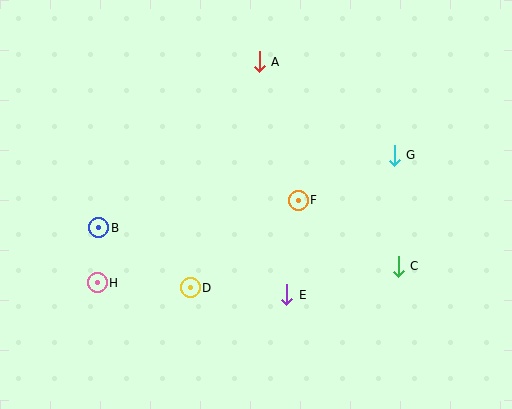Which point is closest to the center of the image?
Point F at (298, 200) is closest to the center.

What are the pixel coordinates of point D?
Point D is at (190, 288).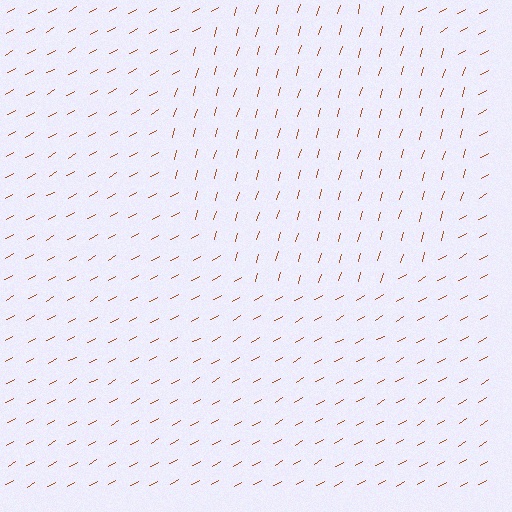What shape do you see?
I see a circle.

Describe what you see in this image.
The image is filled with small brown line segments. A circle region in the image has lines oriented differently from the surrounding lines, creating a visible texture boundary.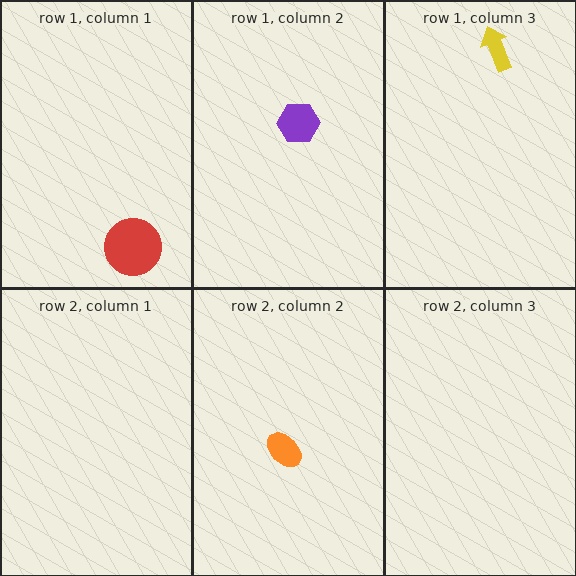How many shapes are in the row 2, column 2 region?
1.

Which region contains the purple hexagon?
The row 1, column 2 region.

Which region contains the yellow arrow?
The row 1, column 3 region.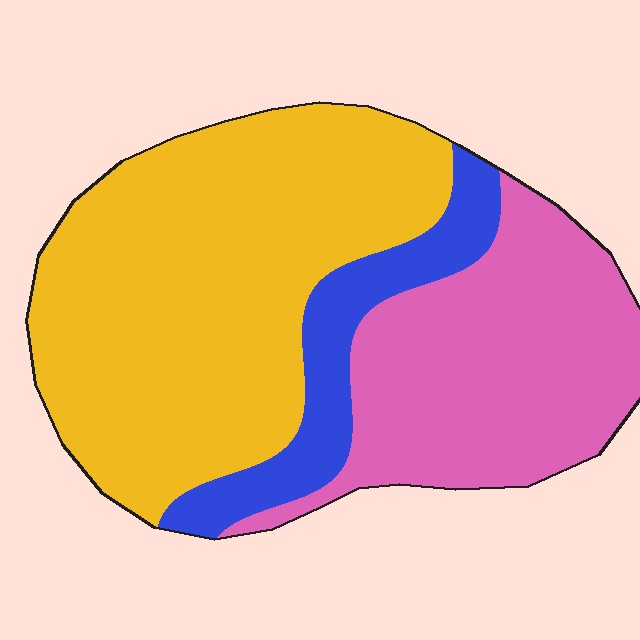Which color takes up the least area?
Blue, at roughly 15%.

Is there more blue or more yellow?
Yellow.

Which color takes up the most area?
Yellow, at roughly 55%.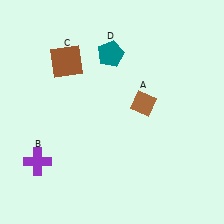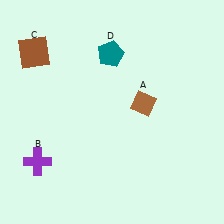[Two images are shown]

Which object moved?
The brown square (C) moved left.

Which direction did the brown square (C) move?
The brown square (C) moved left.